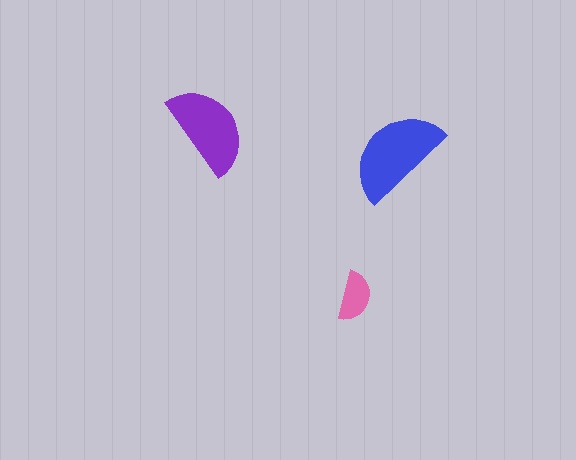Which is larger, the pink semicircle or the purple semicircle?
The purple one.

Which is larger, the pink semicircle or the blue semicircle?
The blue one.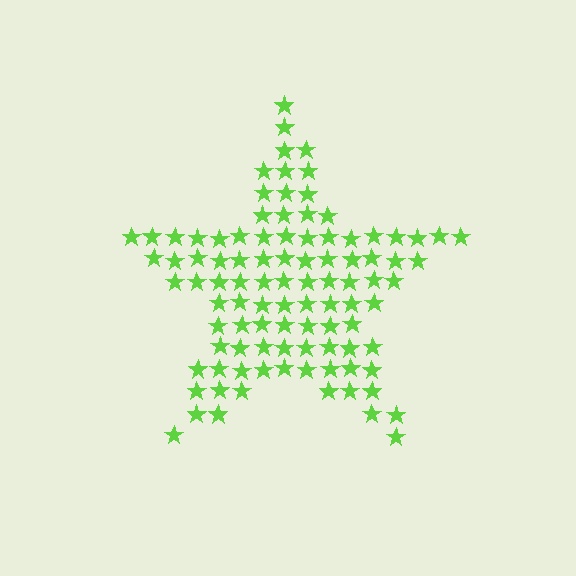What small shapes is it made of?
It is made of small stars.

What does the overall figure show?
The overall figure shows a star.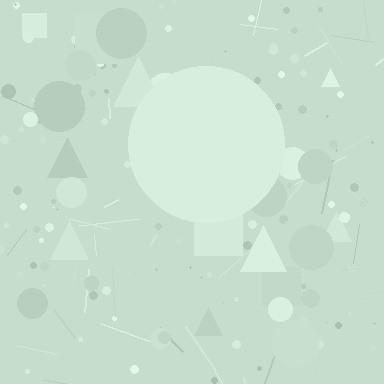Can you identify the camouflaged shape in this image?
The camouflaged shape is a circle.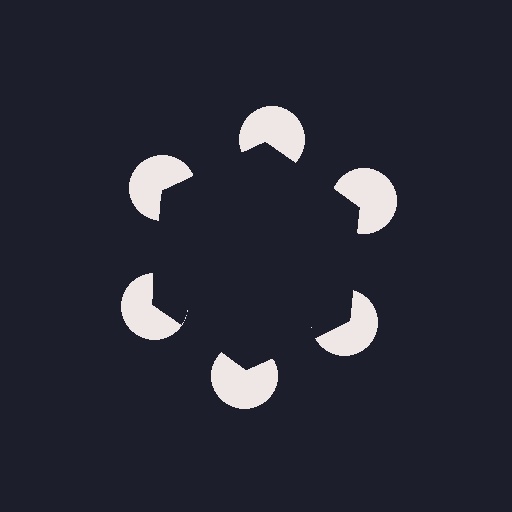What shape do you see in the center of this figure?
An illusory hexagon — its edges are inferred from the aligned wedge cuts in the pac-man discs, not physically drawn.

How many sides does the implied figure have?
6 sides.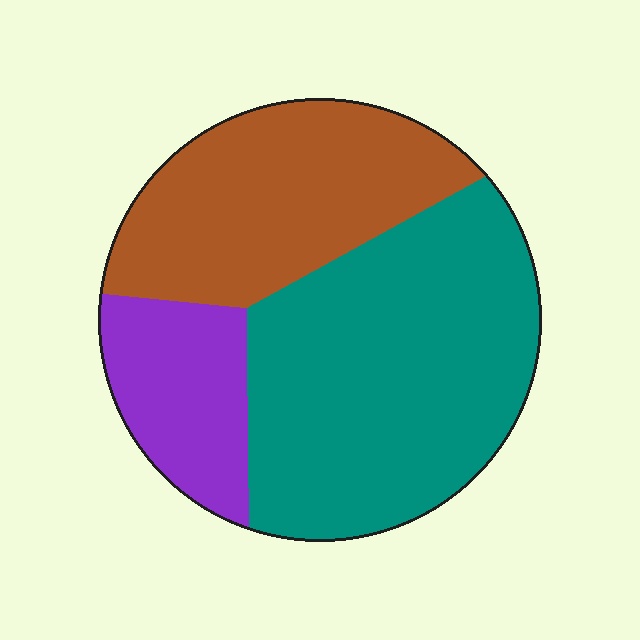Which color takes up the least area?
Purple, at roughly 15%.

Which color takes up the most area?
Teal, at roughly 50%.